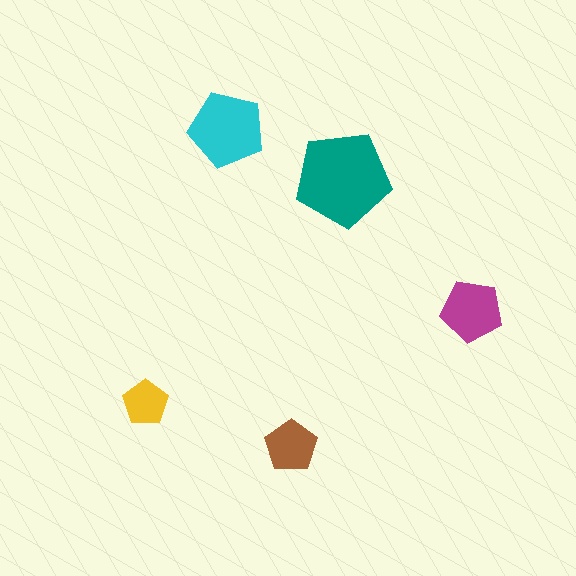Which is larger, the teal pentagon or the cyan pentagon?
The teal one.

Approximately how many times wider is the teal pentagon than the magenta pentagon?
About 1.5 times wider.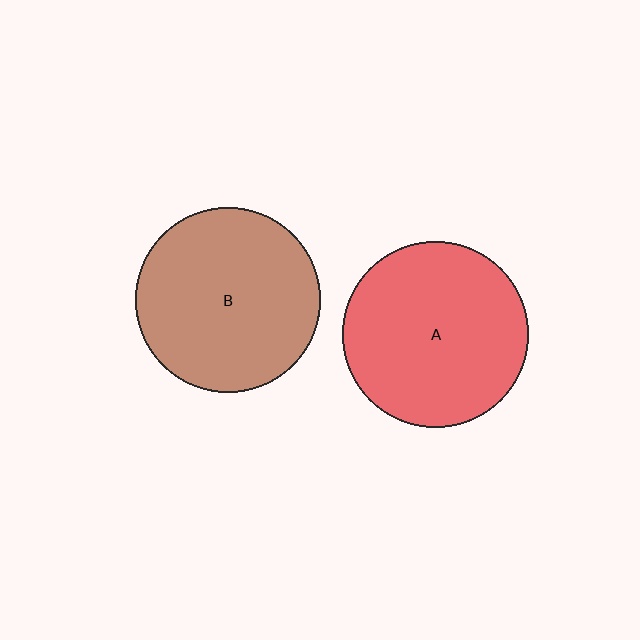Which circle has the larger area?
Circle A (red).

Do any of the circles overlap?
No, none of the circles overlap.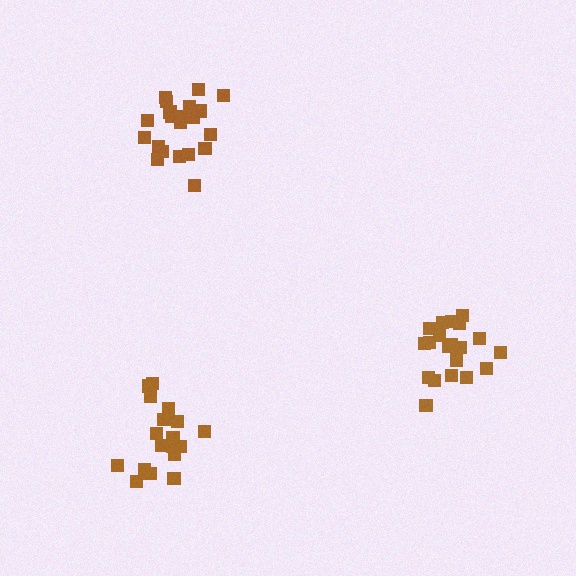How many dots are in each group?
Group 1: 21 dots, Group 2: 18 dots, Group 3: 20 dots (59 total).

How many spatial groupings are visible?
There are 3 spatial groupings.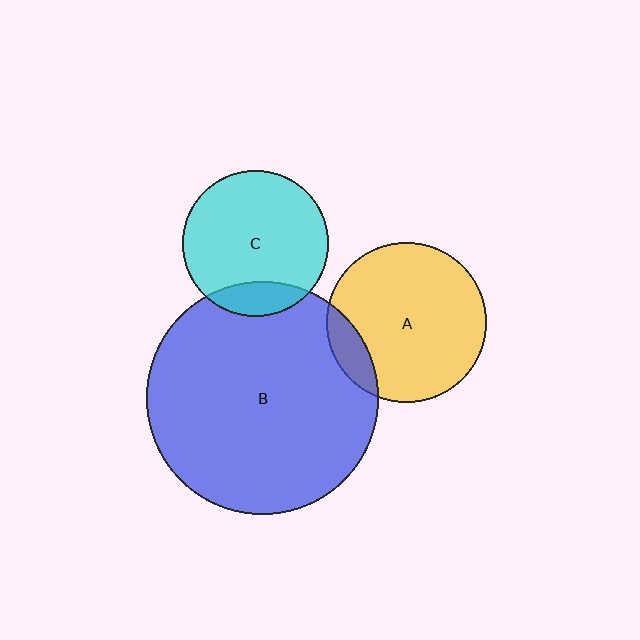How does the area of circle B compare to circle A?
Approximately 2.1 times.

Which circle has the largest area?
Circle B (blue).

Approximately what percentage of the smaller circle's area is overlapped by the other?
Approximately 10%.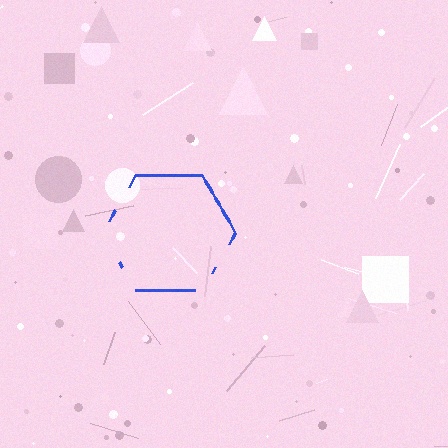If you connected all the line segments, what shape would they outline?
They would outline a hexagon.